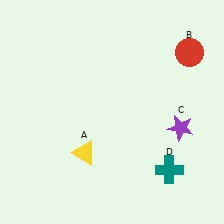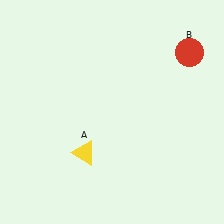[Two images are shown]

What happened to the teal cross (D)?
The teal cross (D) was removed in Image 2. It was in the bottom-right area of Image 1.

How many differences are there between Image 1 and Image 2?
There are 2 differences between the two images.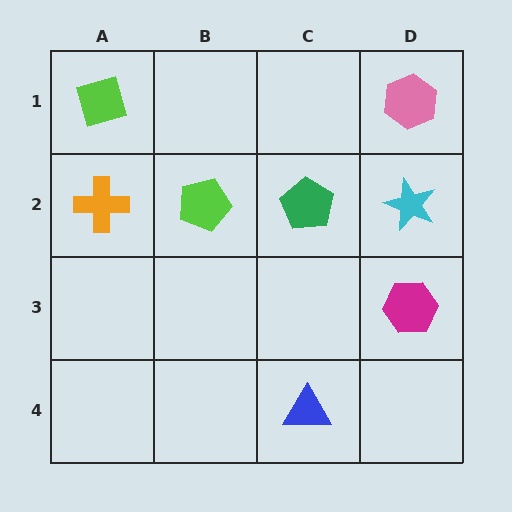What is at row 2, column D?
A cyan star.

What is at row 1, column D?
A pink hexagon.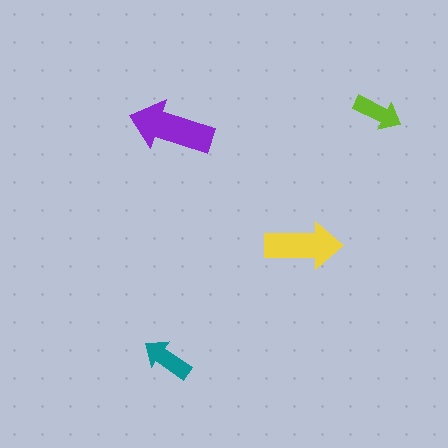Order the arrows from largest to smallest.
the purple one, the yellow one, the teal one, the lime one.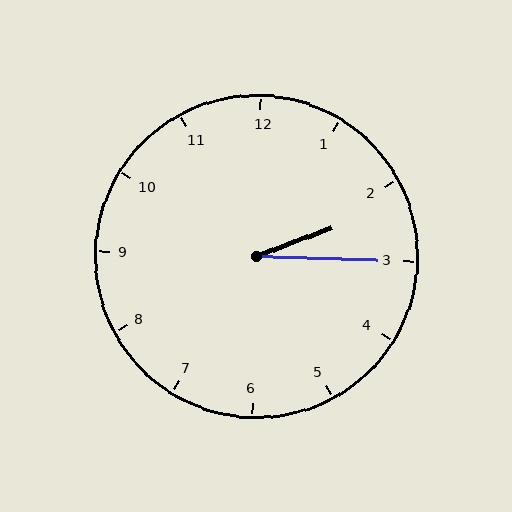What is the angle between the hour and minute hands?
Approximately 22 degrees.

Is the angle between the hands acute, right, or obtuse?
It is acute.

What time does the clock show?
2:15.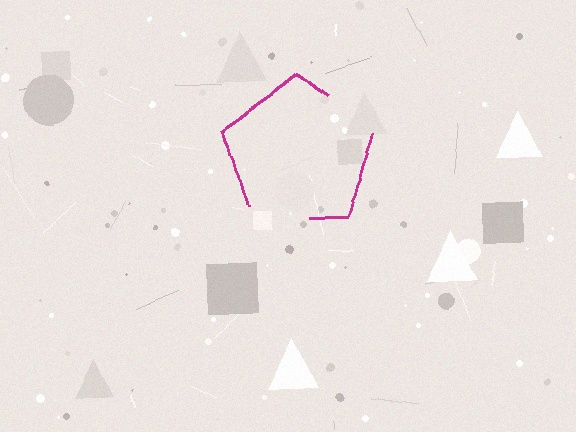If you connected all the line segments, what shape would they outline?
They would outline a pentagon.